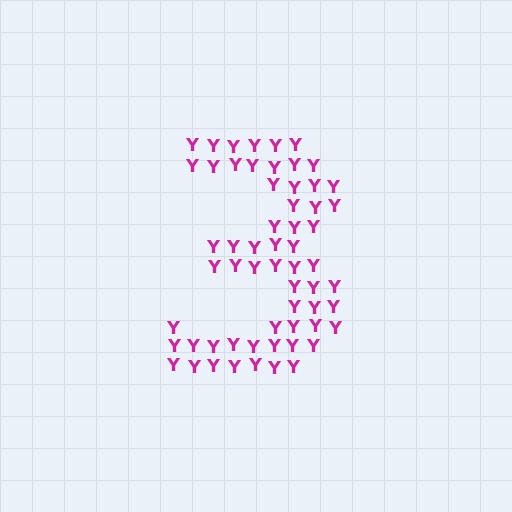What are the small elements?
The small elements are letter Y's.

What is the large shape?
The large shape is the digit 3.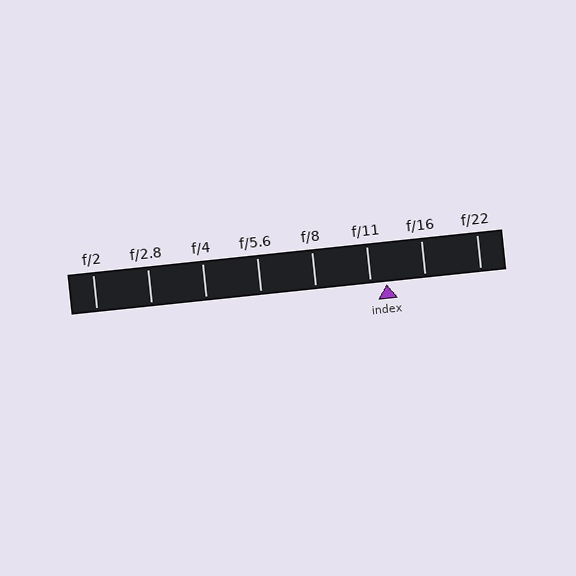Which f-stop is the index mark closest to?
The index mark is closest to f/11.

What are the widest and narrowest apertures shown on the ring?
The widest aperture shown is f/2 and the narrowest is f/22.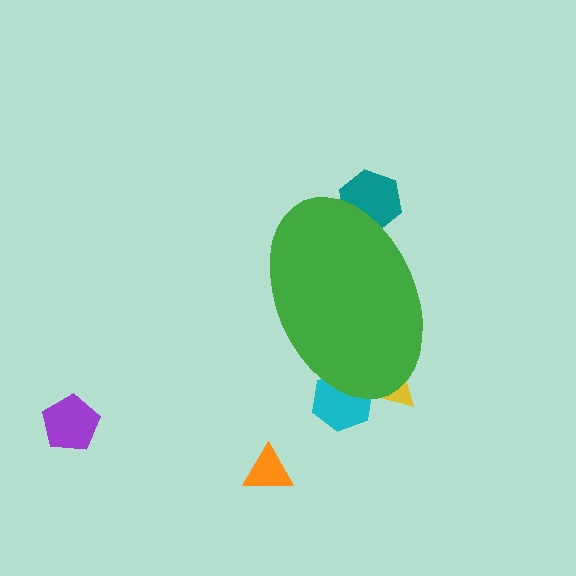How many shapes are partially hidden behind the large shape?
3 shapes are partially hidden.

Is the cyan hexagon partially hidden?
Yes, the cyan hexagon is partially hidden behind the green ellipse.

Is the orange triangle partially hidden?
No, the orange triangle is fully visible.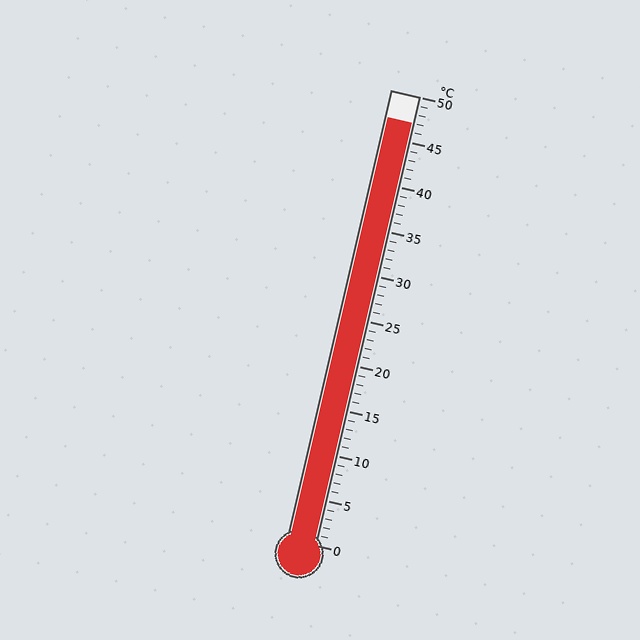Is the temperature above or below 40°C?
The temperature is above 40°C.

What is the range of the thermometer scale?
The thermometer scale ranges from 0°C to 50°C.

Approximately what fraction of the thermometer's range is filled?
The thermometer is filled to approximately 95% of its range.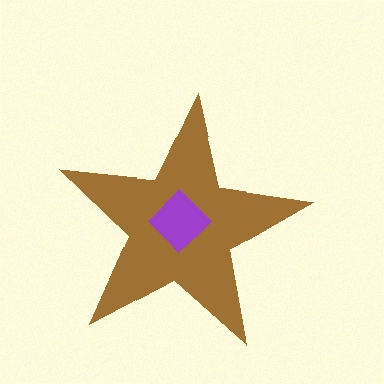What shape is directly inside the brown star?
The purple diamond.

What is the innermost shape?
The purple diamond.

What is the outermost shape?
The brown star.